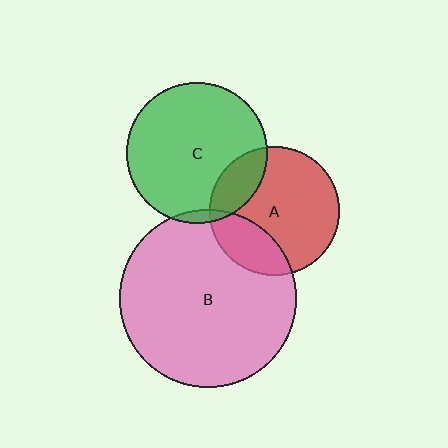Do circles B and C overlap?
Yes.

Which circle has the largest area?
Circle B (pink).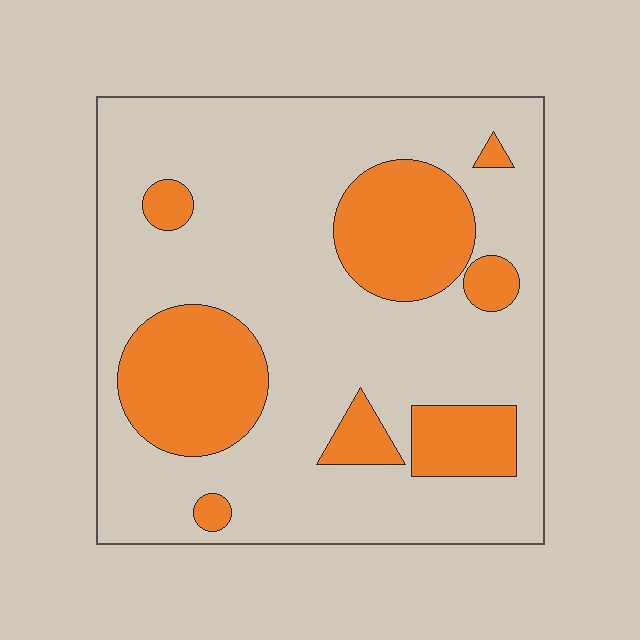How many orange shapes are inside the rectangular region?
8.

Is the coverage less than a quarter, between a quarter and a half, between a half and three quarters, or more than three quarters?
Between a quarter and a half.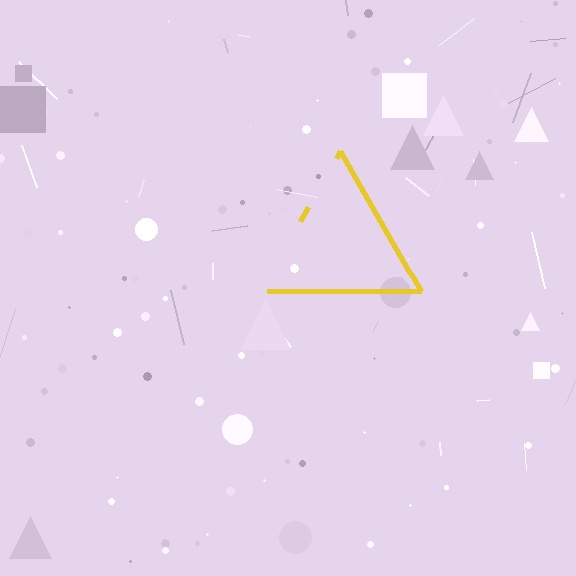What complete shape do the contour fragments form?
The contour fragments form a triangle.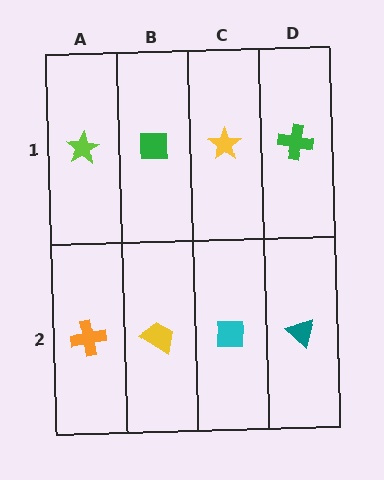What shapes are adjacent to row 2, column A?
A lime star (row 1, column A), a yellow trapezoid (row 2, column B).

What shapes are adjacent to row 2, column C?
A yellow star (row 1, column C), a yellow trapezoid (row 2, column B), a teal triangle (row 2, column D).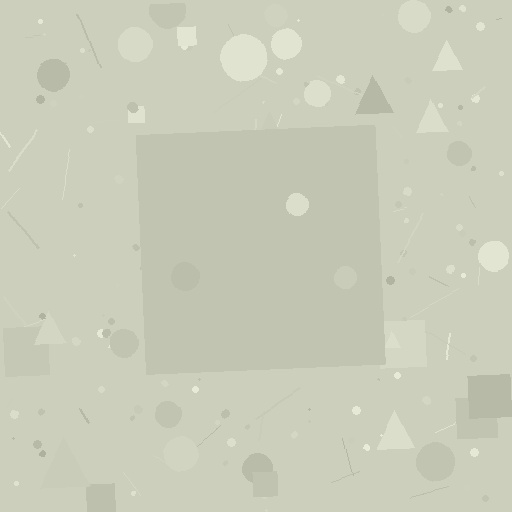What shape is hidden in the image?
A square is hidden in the image.